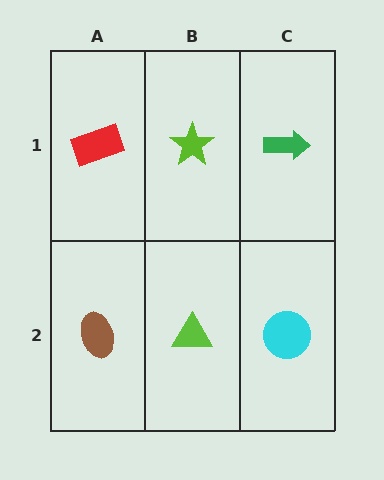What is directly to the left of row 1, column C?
A lime star.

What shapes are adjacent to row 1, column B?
A lime triangle (row 2, column B), a red rectangle (row 1, column A), a green arrow (row 1, column C).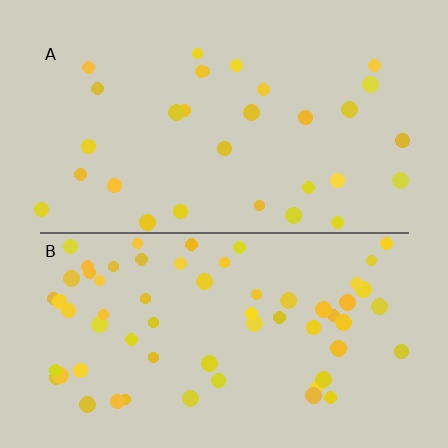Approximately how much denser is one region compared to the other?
Approximately 2.1× — region B over region A.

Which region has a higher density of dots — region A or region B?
B (the bottom).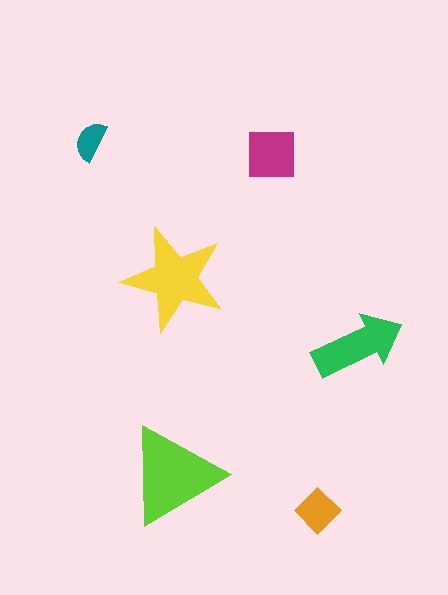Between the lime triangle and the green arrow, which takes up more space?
The lime triangle.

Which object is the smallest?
The teal semicircle.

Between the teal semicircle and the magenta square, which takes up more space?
The magenta square.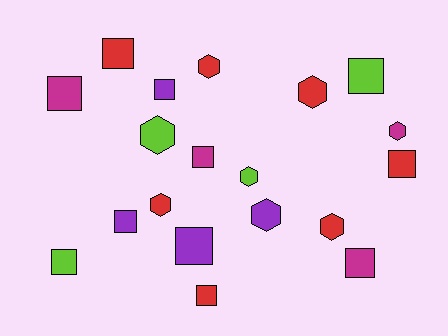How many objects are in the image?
There are 19 objects.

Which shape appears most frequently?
Square, with 11 objects.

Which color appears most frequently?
Red, with 7 objects.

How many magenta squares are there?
There are 3 magenta squares.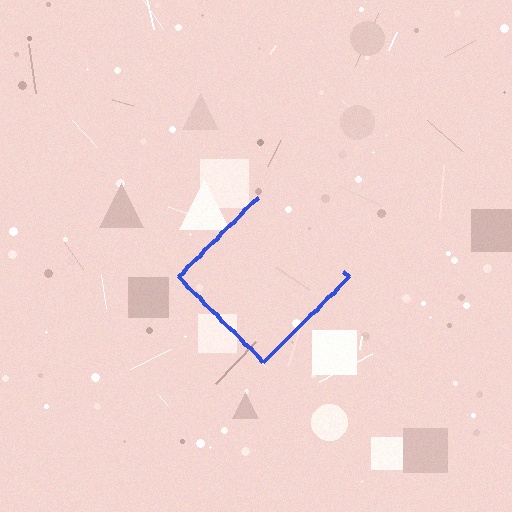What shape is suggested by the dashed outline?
The dashed outline suggests a diamond.